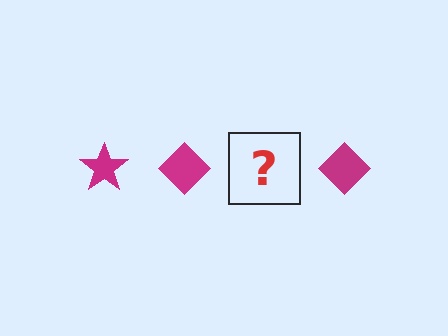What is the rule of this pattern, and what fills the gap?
The rule is that the pattern cycles through star, diamond shapes in magenta. The gap should be filled with a magenta star.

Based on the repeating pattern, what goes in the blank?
The blank should be a magenta star.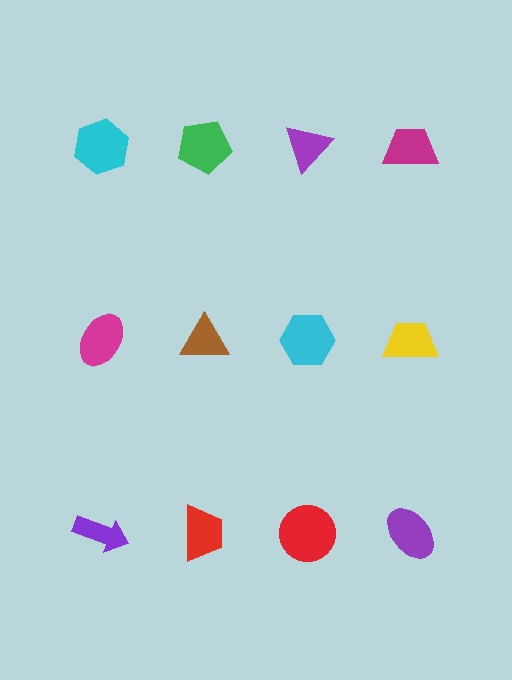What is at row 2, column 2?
A brown triangle.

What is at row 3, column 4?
A purple ellipse.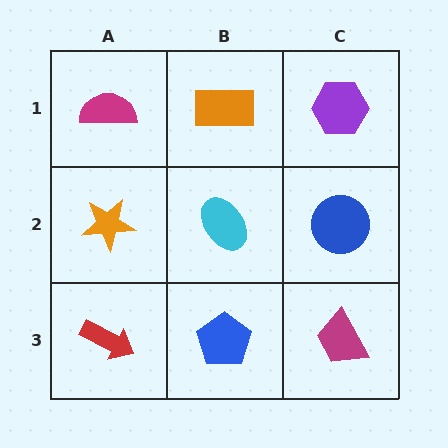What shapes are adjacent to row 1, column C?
A blue circle (row 2, column C), an orange rectangle (row 1, column B).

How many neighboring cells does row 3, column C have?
2.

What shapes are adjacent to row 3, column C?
A blue circle (row 2, column C), a blue pentagon (row 3, column B).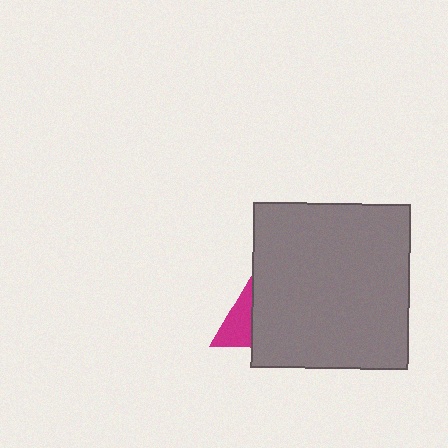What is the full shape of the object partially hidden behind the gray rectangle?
The partially hidden object is a magenta triangle.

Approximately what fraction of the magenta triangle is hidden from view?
Roughly 68% of the magenta triangle is hidden behind the gray rectangle.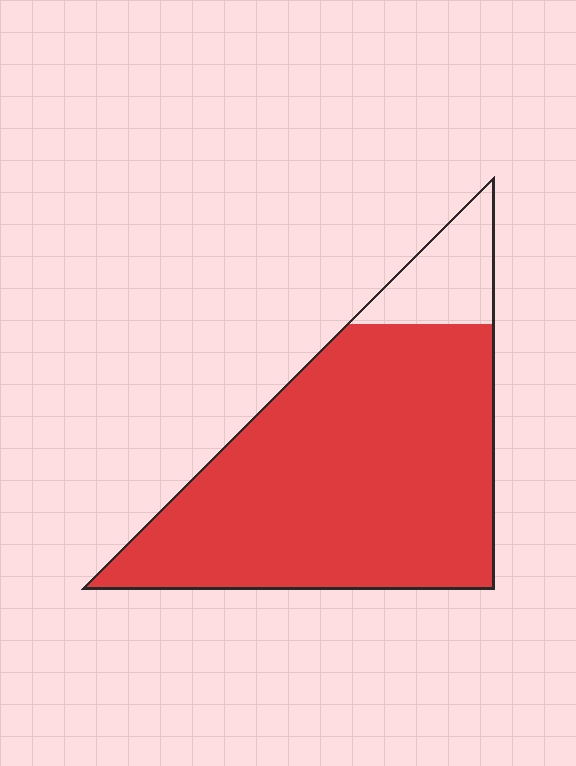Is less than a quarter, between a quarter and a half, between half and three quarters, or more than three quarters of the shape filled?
More than three quarters.